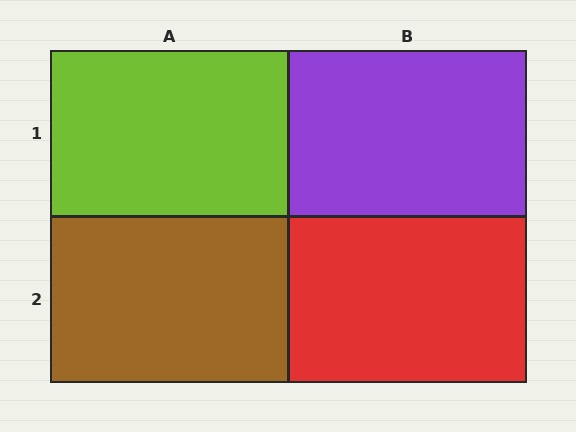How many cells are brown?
1 cell is brown.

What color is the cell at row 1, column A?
Lime.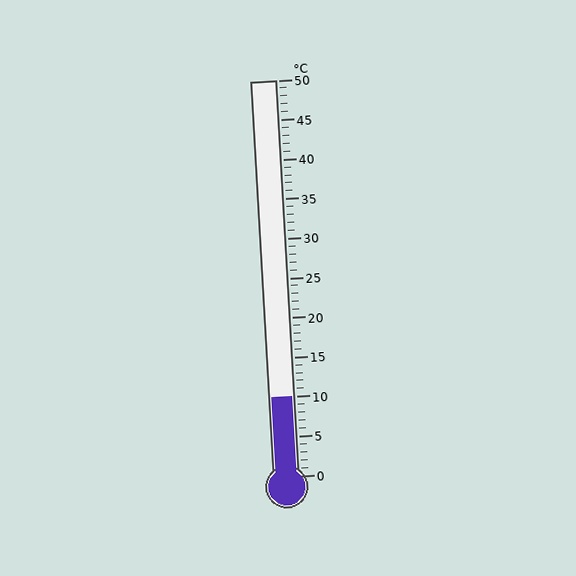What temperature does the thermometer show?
The thermometer shows approximately 10°C.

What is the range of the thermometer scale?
The thermometer scale ranges from 0°C to 50°C.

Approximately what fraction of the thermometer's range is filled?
The thermometer is filled to approximately 20% of its range.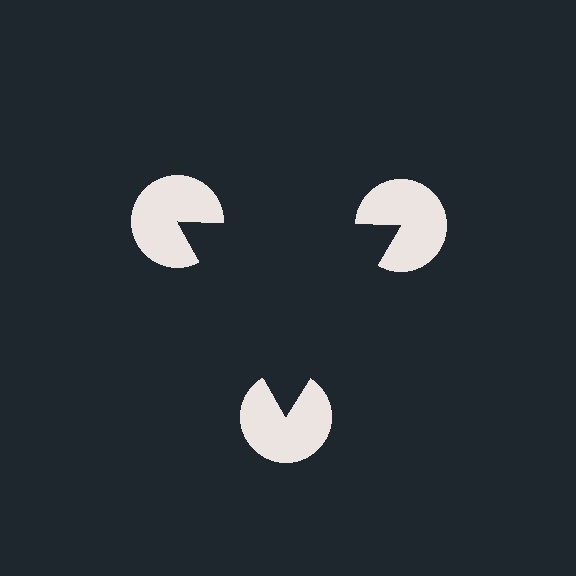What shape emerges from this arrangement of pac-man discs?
An illusory triangle — its edges are inferred from the aligned wedge cuts in the pac-man discs, not physically drawn.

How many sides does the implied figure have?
3 sides.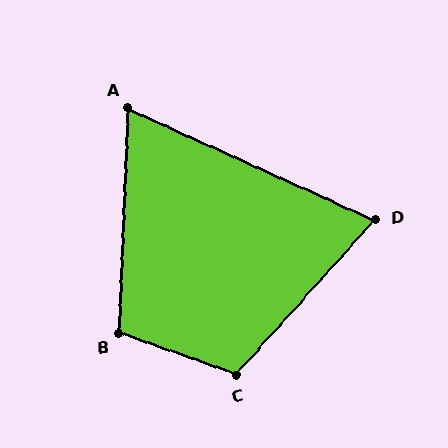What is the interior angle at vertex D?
Approximately 72 degrees (acute).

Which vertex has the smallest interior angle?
A, at approximately 68 degrees.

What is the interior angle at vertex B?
Approximately 108 degrees (obtuse).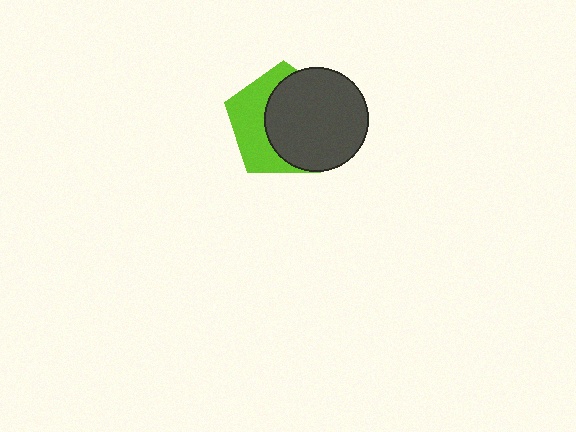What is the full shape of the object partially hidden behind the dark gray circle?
The partially hidden object is a lime pentagon.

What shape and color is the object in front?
The object in front is a dark gray circle.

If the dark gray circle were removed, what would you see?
You would see the complete lime pentagon.